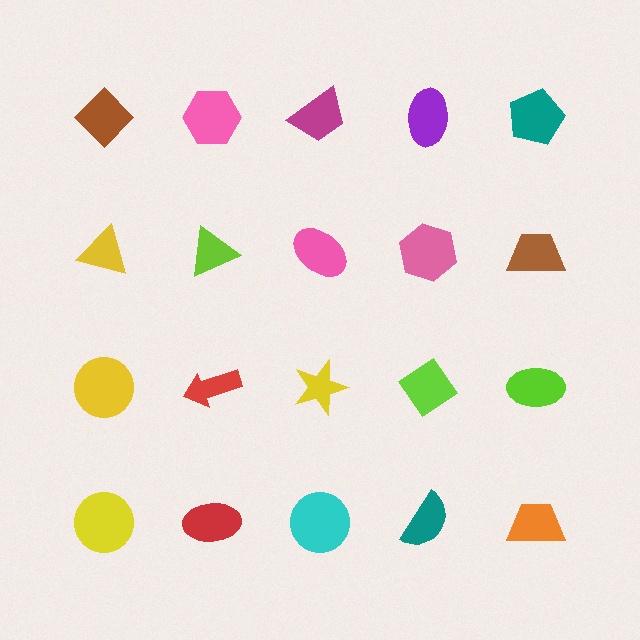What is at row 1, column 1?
A brown diamond.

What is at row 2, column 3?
A pink ellipse.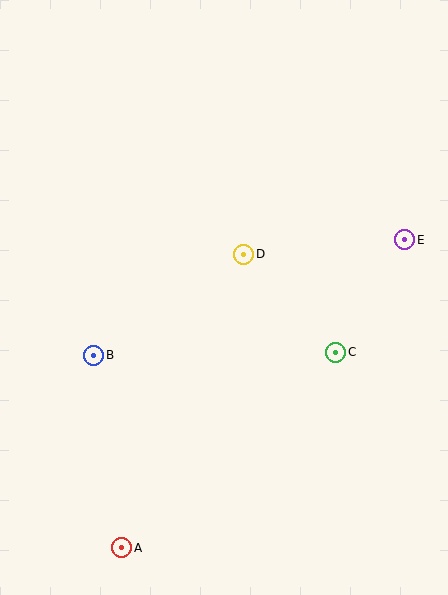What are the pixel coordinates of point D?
Point D is at (244, 254).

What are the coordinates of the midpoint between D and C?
The midpoint between D and C is at (290, 303).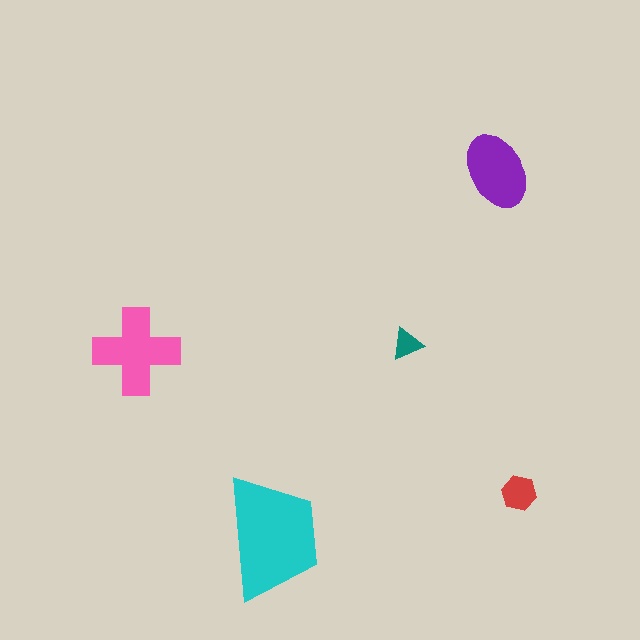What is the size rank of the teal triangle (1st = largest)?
5th.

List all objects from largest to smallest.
The cyan trapezoid, the pink cross, the purple ellipse, the red hexagon, the teal triangle.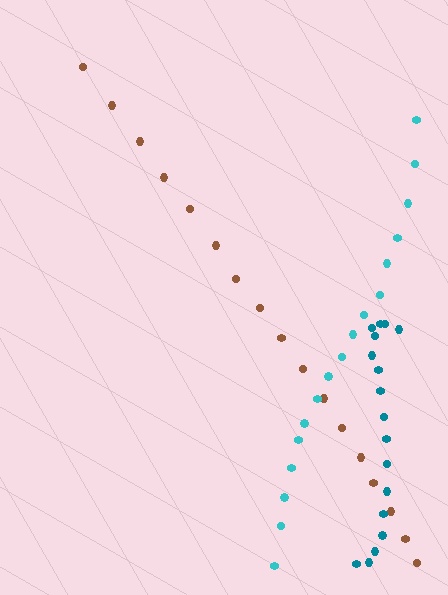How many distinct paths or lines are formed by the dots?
There are 3 distinct paths.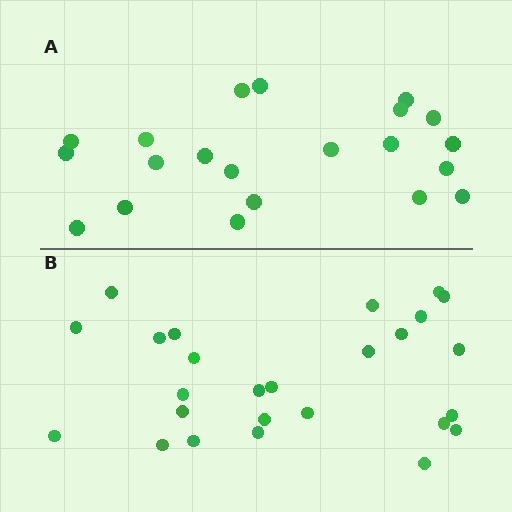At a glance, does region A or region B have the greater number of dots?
Region B (the bottom region) has more dots.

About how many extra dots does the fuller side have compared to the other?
Region B has about 5 more dots than region A.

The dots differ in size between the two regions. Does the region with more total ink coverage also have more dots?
No. Region A has more total ink coverage because its dots are larger, but region B actually contains more individual dots. Total area can be misleading — the number of items is what matters here.